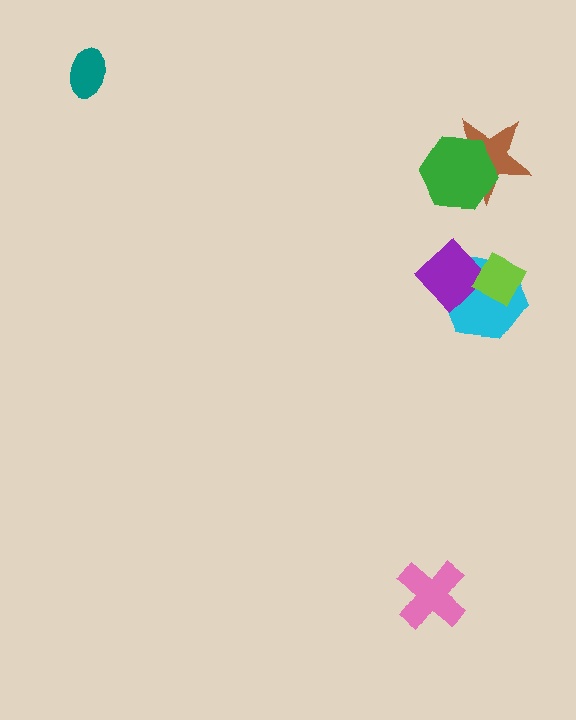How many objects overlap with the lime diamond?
2 objects overlap with the lime diamond.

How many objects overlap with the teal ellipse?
0 objects overlap with the teal ellipse.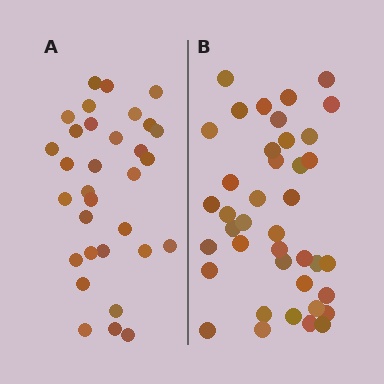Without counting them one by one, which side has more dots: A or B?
Region B (the right region) has more dots.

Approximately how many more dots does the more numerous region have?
Region B has roughly 8 or so more dots than region A.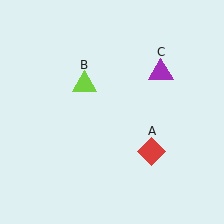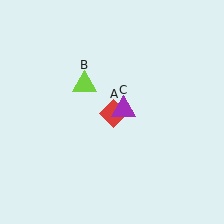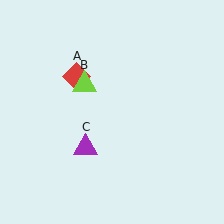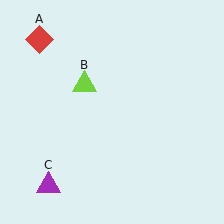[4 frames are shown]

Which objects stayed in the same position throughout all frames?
Lime triangle (object B) remained stationary.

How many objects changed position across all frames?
2 objects changed position: red diamond (object A), purple triangle (object C).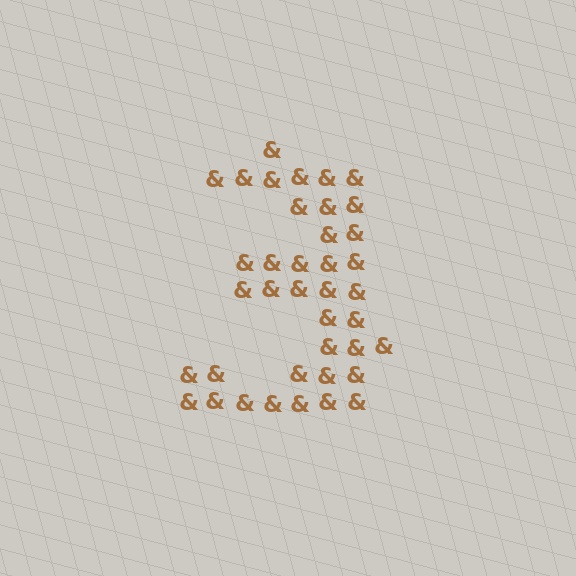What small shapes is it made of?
It is made of small ampersands.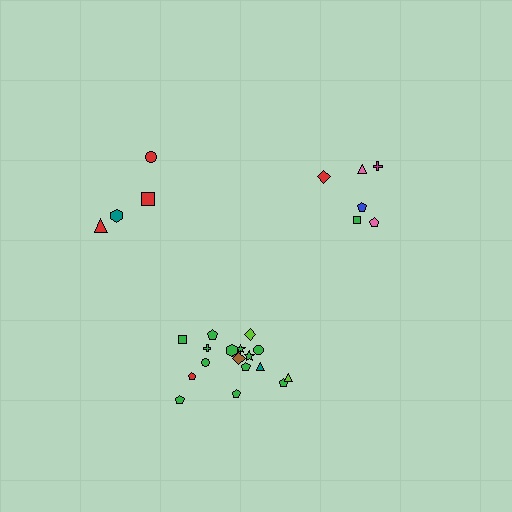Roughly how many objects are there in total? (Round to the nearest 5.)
Roughly 30 objects in total.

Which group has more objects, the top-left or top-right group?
The top-right group.